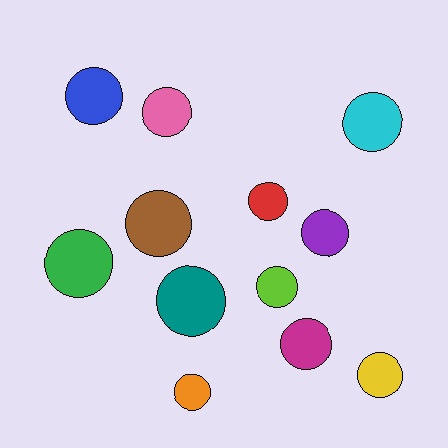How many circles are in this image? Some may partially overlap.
There are 12 circles.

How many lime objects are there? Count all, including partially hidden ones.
There is 1 lime object.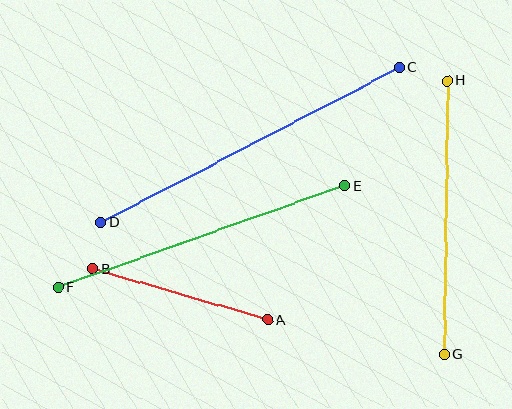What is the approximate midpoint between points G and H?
The midpoint is at approximately (446, 218) pixels.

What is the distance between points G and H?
The distance is approximately 274 pixels.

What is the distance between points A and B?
The distance is approximately 183 pixels.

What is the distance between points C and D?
The distance is approximately 337 pixels.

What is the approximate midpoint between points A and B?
The midpoint is at approximately (180, 294) pixels.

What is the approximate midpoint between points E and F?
The midpoint is at approximately (201, 237) pixels.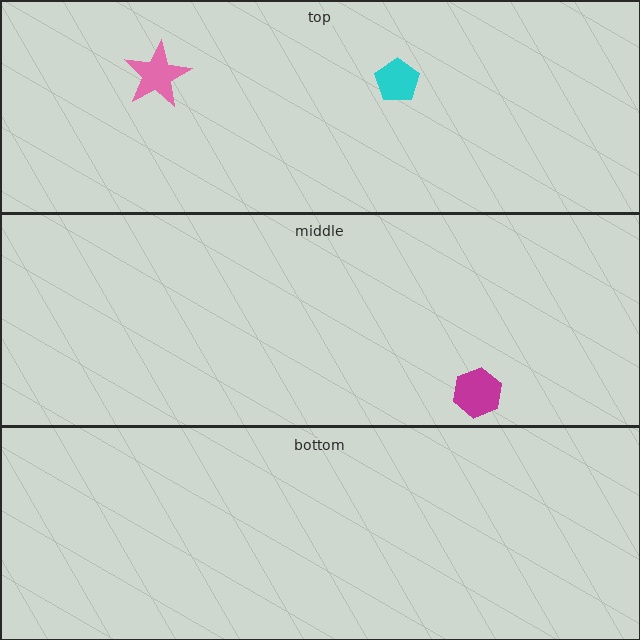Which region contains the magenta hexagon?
The middle region.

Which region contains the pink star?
The top region.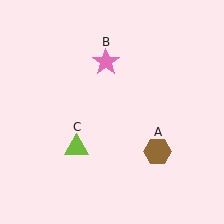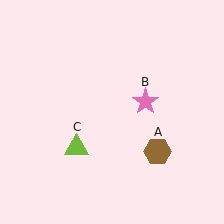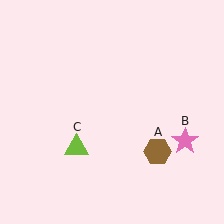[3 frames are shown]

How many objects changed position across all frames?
1 object changed position: pink star (object B).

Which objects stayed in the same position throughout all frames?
Brown hexagon (object A) and lime triangle (object C) remained stationary.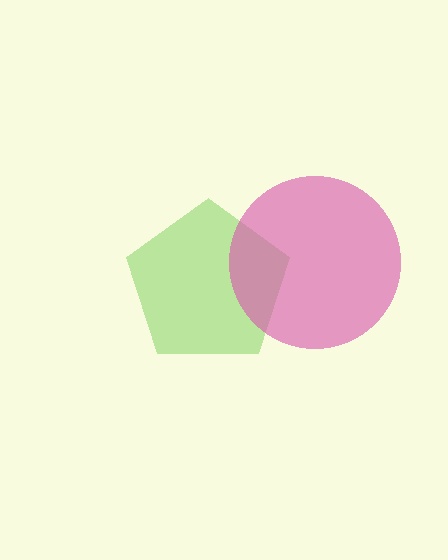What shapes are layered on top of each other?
The layered shapes are: a lime pentagon, a pink circle.